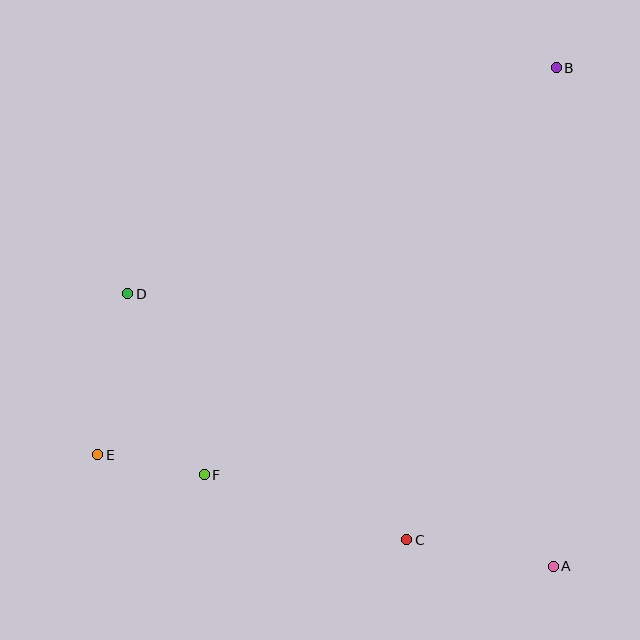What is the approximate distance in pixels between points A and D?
The distance between A and D is approximately 505 pixels.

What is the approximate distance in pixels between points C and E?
The distance between C and E is approximately 320 pixels.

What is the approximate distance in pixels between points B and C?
The distance between B and C is approximately 495 pixels.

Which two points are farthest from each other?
Points B and E are farthest from each other.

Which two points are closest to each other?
Points E and F are closest to each other.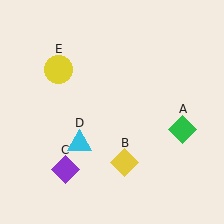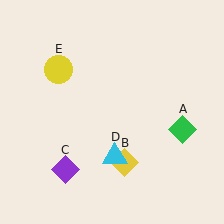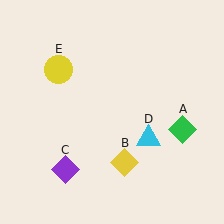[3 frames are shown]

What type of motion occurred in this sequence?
The cyan triangle (object D) rotated counterclockwise around the center of the scene.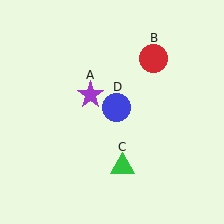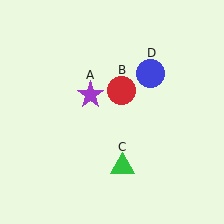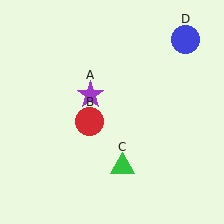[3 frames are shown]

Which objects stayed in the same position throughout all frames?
Purple star (object A) and green triangle (object C) remained stationary.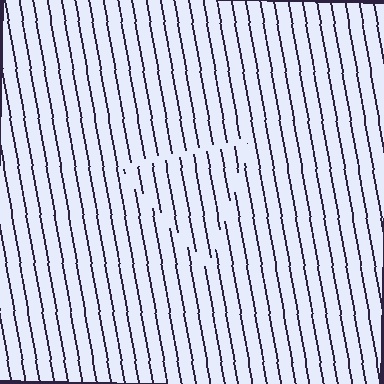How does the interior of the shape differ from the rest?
The interior of the shape contains the same grating, shifted by half a period — the contour is defined by the phase discontinuity where line-ends from the inner and outer gratings abut.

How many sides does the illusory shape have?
3 sides — the line-ends trace a triangle.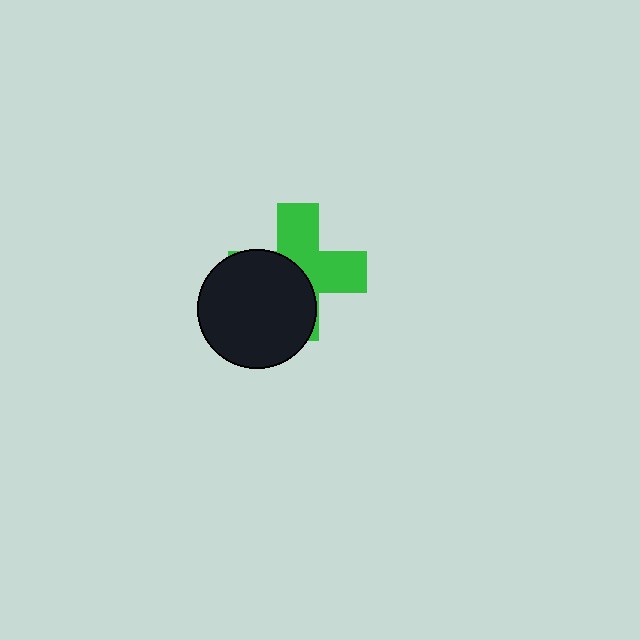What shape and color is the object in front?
The object in front is a black circle.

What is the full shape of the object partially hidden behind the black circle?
The partially hidden object is a green cross.